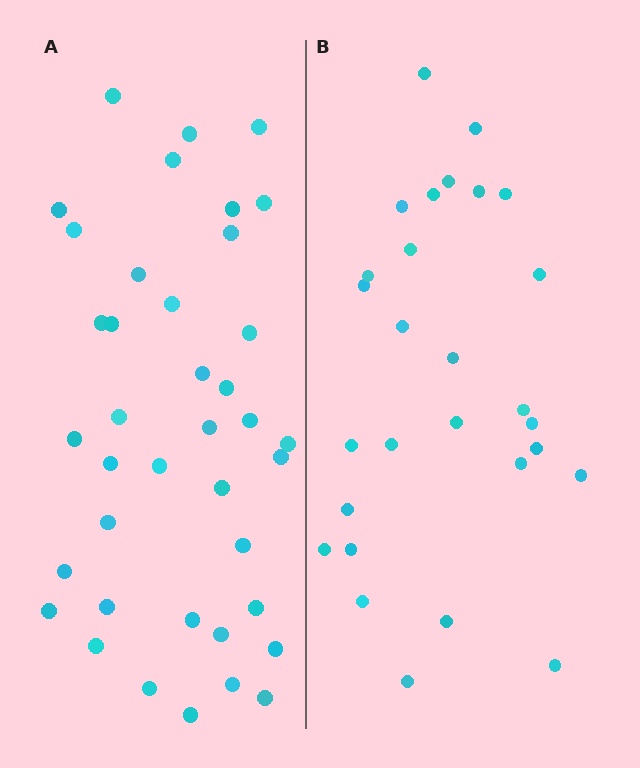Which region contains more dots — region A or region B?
Region A (the left region) has more dots.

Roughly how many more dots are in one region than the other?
Region A has roughly 12 or so more dots than region B.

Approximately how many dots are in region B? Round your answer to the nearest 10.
About 30 dots. (The exact count is 28, which rounds to 30.)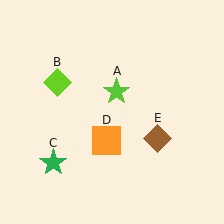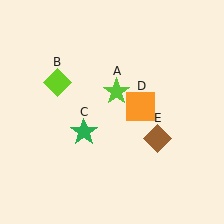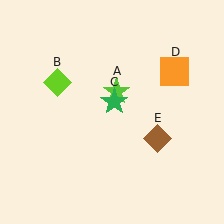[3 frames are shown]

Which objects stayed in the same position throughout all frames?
Lime star (object A) and lime diamond (object B) and brown diamond (object E) remained stationary.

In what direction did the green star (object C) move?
The green star (object C) moved up and to the right.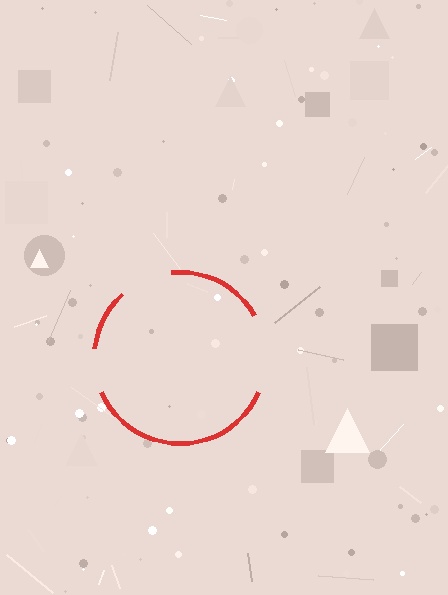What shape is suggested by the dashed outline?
The dashed outline suggests a circle.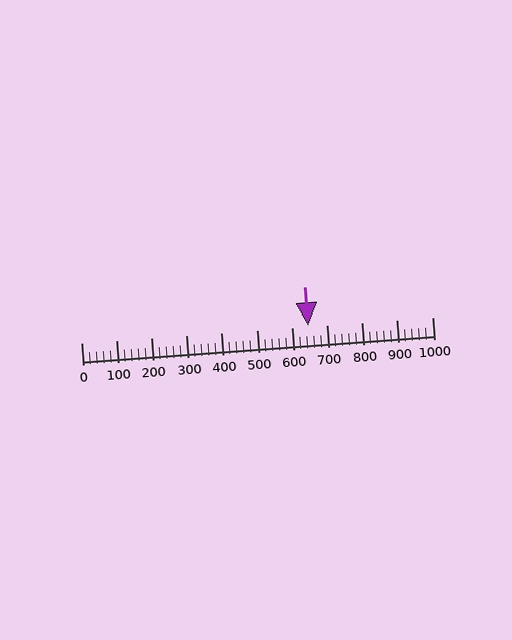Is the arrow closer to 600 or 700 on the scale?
The arrow is closer to 600.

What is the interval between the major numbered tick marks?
The major tick marks are spaced 100 units apart.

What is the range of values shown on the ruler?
The ruler shows values from 0 to 1000.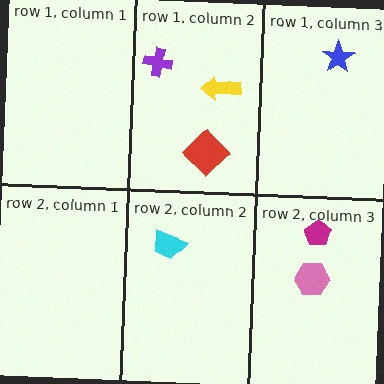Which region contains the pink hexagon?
The row 2, column 3 region.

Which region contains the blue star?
The row 1, column 3 region.